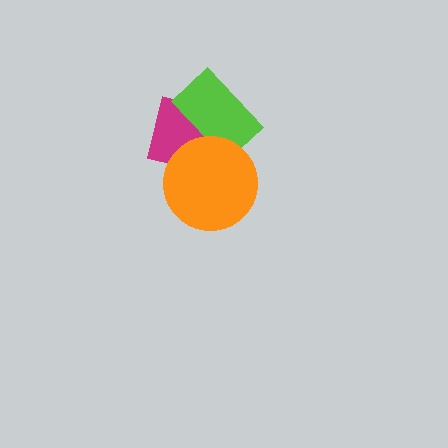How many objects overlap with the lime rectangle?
2 objects overlap with the lime rectangle.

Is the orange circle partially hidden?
No, no other shape covers it.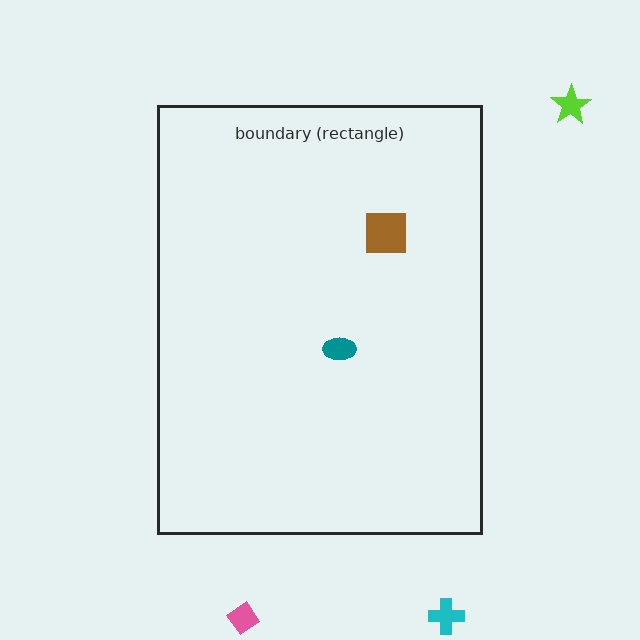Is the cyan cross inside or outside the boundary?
Outside.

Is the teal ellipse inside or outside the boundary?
Inside.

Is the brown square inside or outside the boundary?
Inside.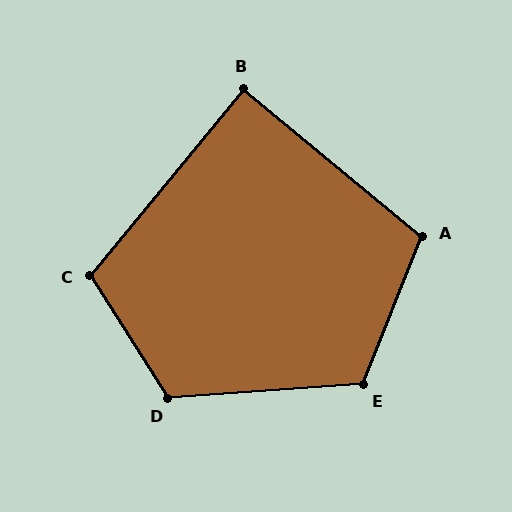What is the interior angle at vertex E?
Approximately 116 degrees (obtuse).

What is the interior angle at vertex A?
Approximately 108 degrees (obtuse).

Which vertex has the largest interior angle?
D, at approximately 118 degrees.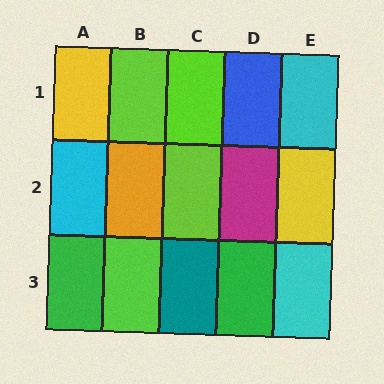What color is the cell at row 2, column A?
Cyan.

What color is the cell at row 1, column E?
Cyan.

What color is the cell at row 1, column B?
Lime.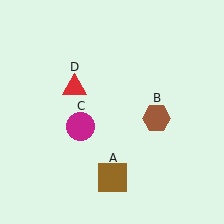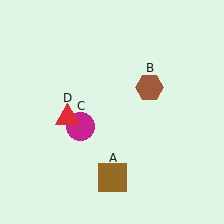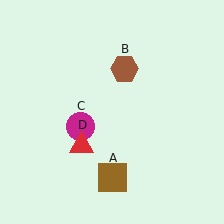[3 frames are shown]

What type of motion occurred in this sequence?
The brown hexagon (object B), red triangle (object D) rotated counterclockwise around the center of the scene.